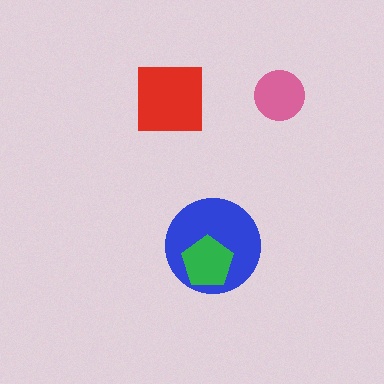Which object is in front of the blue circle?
The green pentagon is in front of the blue circle.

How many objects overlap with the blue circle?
1 object overlaps with the blue circle.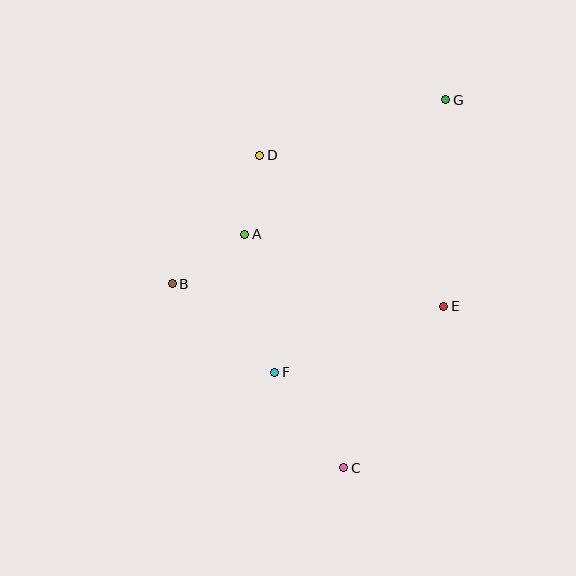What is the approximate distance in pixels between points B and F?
The distance between B and F is approximately 135 pixels.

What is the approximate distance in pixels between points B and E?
The distance between B and E is approximately 272 pixels.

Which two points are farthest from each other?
Points C and G are farthest from each other.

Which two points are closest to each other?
Points A and D are closest to each other.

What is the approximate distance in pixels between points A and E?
The distance between A and E is approximately 212 pixels.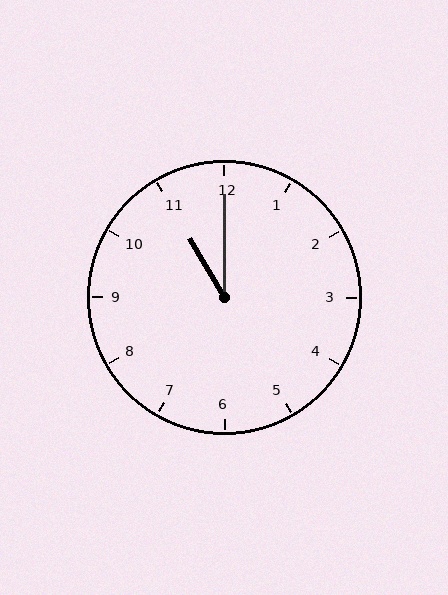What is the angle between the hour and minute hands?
Approximately 30 degrees.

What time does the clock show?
11:00.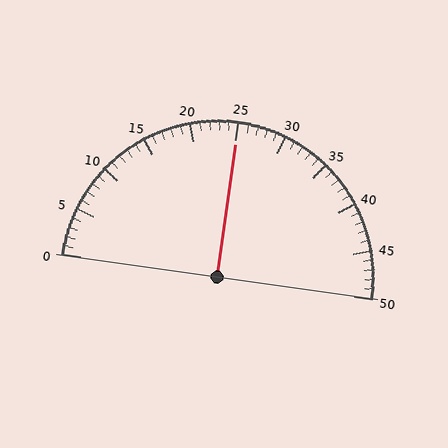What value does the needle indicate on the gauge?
The needle indicates approximately 25.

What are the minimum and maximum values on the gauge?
The gauge ranges from 0 to 50.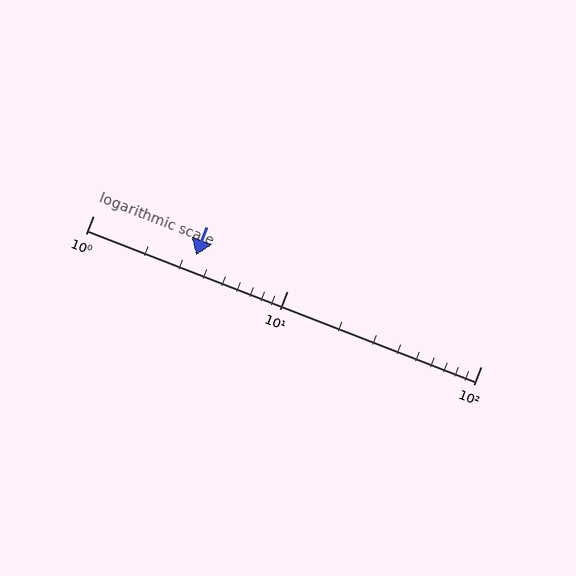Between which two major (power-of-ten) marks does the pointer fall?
The pointer is between 1 and 10.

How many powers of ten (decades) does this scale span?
The scale spans 2 decades, from 1 to 100.